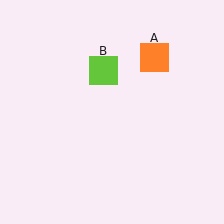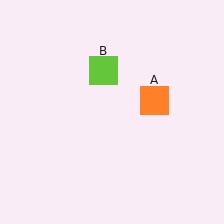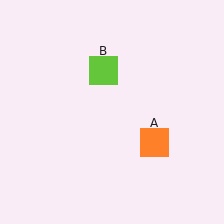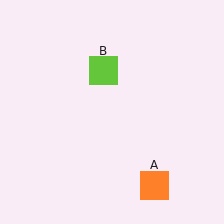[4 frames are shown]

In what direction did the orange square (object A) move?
The orange square (object A) moved down.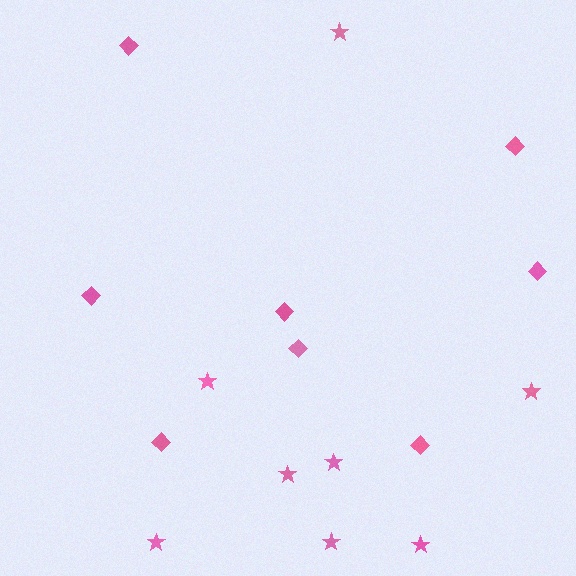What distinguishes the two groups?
There are 2 groups: one group of diamonds (8) and one group of stars (8).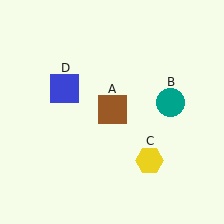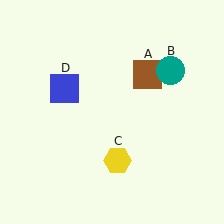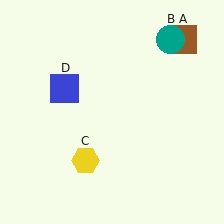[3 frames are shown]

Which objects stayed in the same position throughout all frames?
Blue square (object D) remained stationary.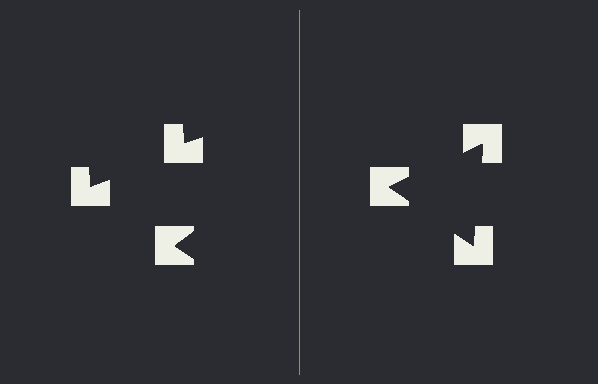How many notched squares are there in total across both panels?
6 — 3 on each side.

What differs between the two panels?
The notched squares are positioned identically on both sides; only the wedge orientations differ. On the right they align to a triangle; on the left they are misaligned.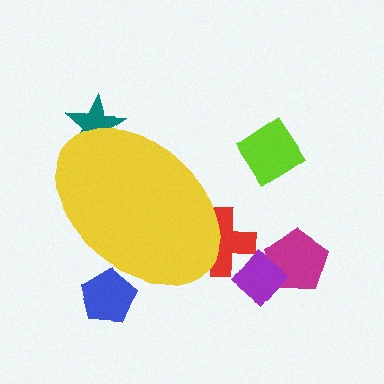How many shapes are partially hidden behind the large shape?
3 shapes are partially hidden.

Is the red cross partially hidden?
Yes, the red cross is partially hidden behind the yellow ellipse.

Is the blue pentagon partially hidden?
Yes, the blue pentagon is partially hidden behind the yellow ellipse.